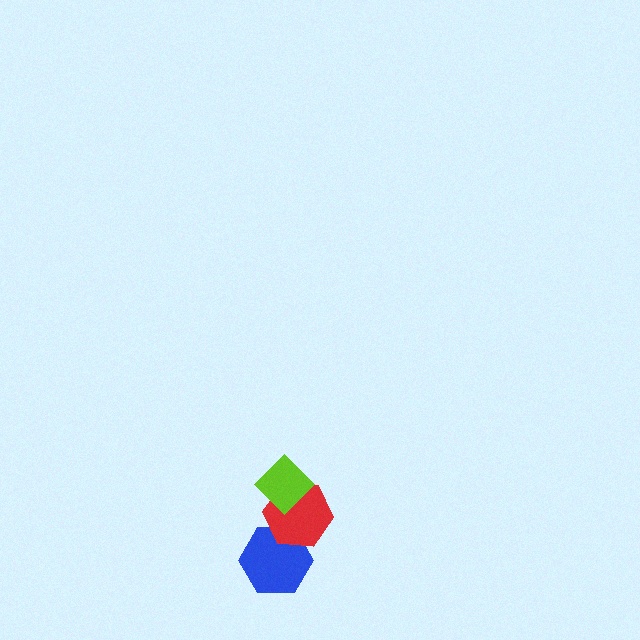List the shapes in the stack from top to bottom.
From top to bottom: the lime diamond, the red hexagon, the blue hexagon.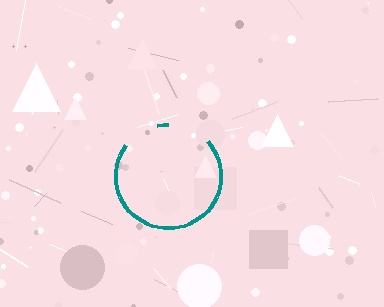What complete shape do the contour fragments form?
The contour fragments form a circle.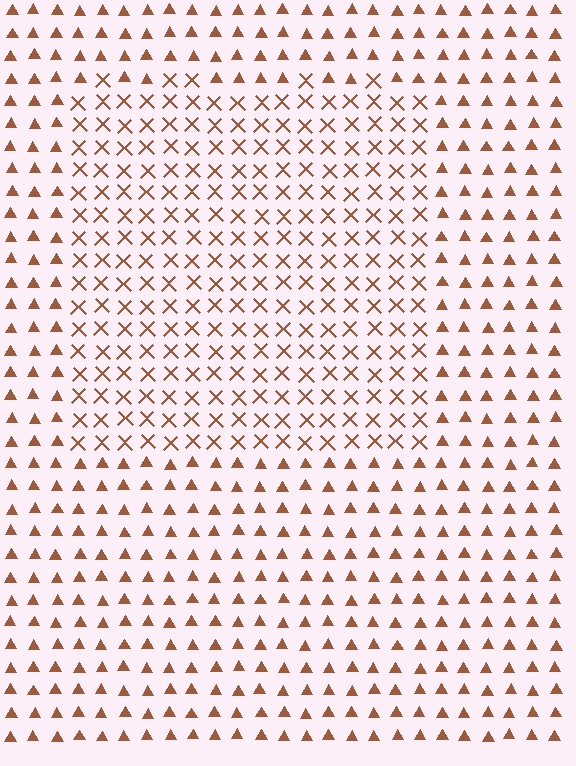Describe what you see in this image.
The image is filled with small brown elements arranged in a uniform grid. A rectangle-shaped region contains X marks, while the surrounding area contains triangles. The boundary is defined purely by the change in element shape.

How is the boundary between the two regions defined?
The boundary is defined by a change in element shape: X marks inside vs. triangles outside. All elements share the same color and spacing.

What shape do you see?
I see a rectangle.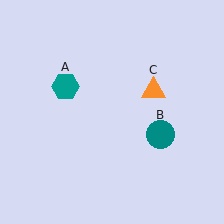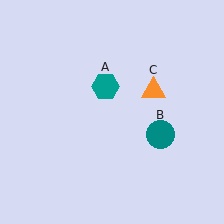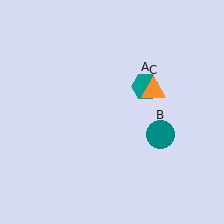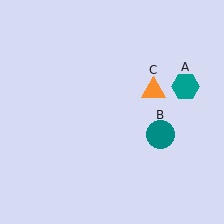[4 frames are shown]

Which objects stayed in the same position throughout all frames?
Teal circle (object B) and orange triangle (object C) remained stationary.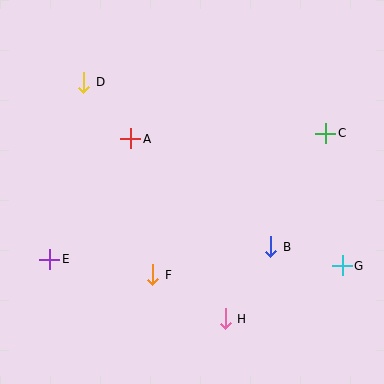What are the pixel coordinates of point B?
Point B is at (271, 247).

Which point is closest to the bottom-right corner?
Point G is closest to the bottom-right corner.